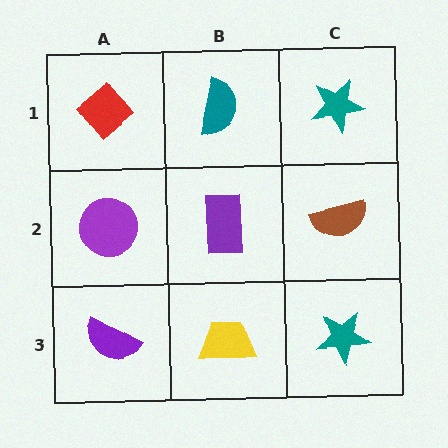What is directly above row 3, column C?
A brown semicircle.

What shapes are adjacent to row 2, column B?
A teal semicircle (row 1, column B), a yellow trapezoid (row 3, column B), a purple circle (row 2, column A), a brown semicircle (row 2, column C).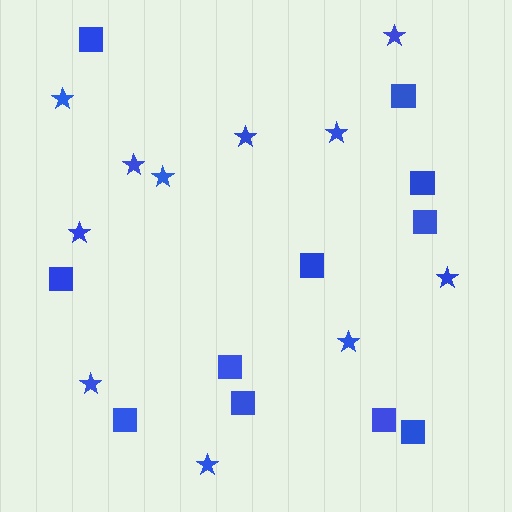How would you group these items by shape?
There are 2 groups: one group of stars (11) and one group of squares (11).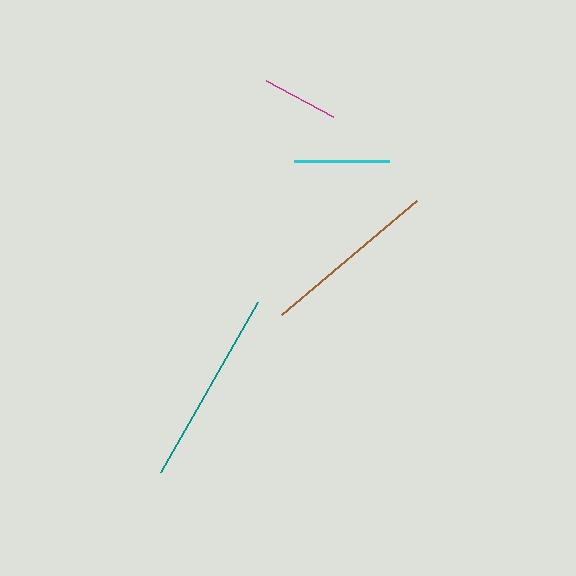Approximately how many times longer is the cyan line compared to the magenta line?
The cyan line is approximately 1.2 times the length of the magenta line.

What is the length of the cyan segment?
The cyan segment is approximately 95 pixels long.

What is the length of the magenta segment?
The magenta segment is approximately 76 pixels long.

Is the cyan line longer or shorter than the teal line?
The teal line is longer than the cyan line.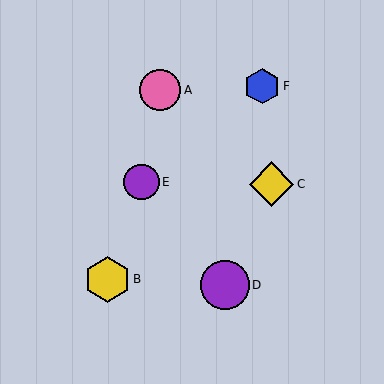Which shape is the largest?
The purple circle (labeled D) is the largest.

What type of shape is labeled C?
Shape C is a yellow diamond.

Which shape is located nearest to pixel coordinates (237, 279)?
The purple circle (labeled D) at (224, 285) is nearest to that location.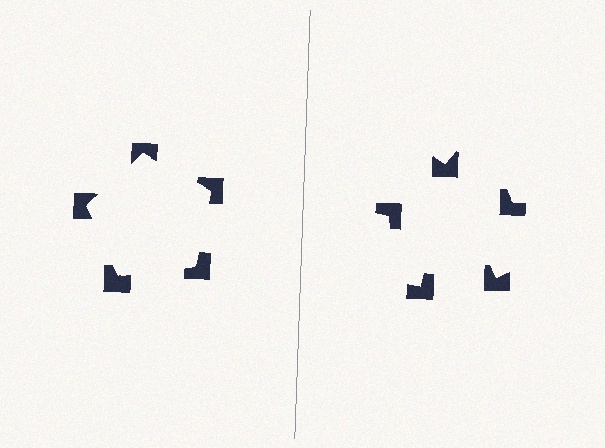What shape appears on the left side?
An illusory pentagon.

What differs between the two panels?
The notched squares are positioned identically on both sides; only the wedge orientations differ. On the left they align to a pentagon; on the right they are misaligned.